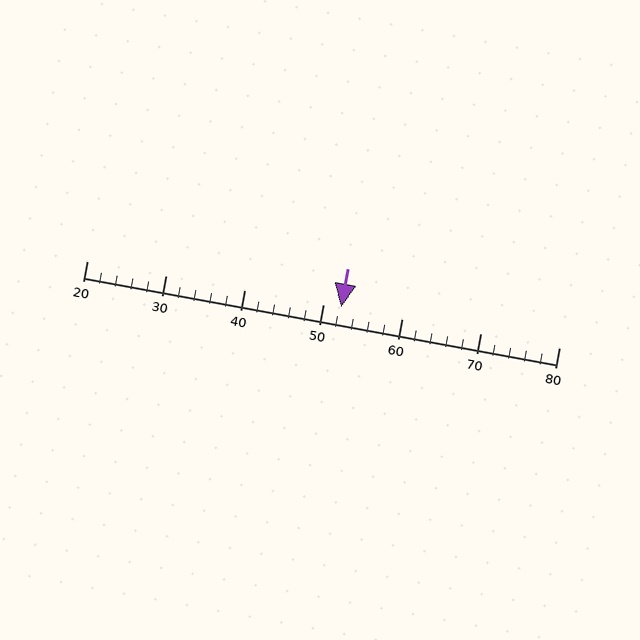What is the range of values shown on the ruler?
The ruler shows values from 20 to 80.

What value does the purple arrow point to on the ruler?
The purple arrow points to approximately 52.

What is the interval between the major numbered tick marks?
The major tick marks are spaced 10 units apart.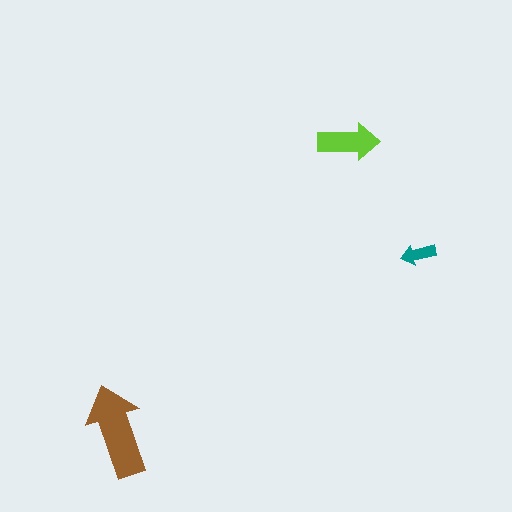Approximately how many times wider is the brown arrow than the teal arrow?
About 2.5 times wider.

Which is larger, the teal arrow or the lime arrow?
The lime one.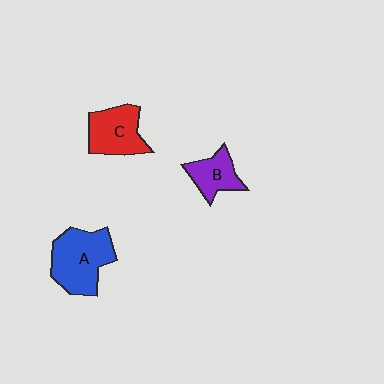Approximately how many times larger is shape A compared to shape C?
Approximately 1.3 times.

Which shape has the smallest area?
Shape B (purple).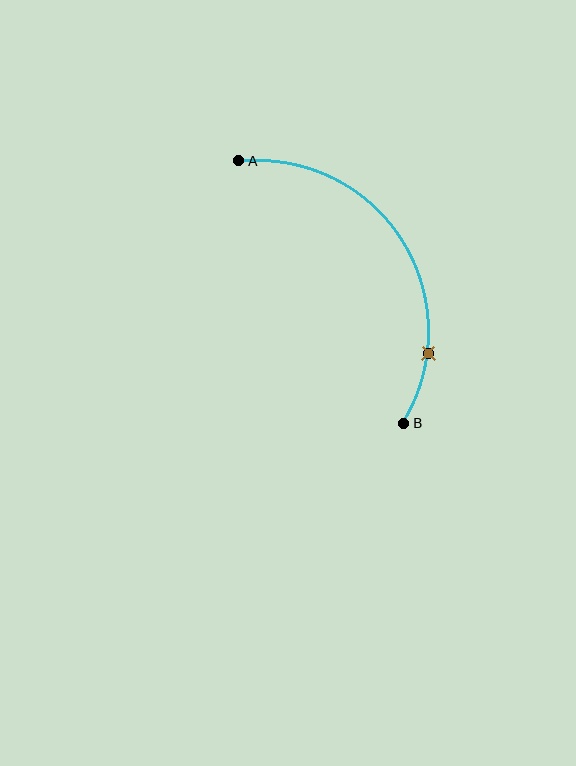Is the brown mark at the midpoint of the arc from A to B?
No. The brown mark lies on the arc but is closer to endpoint B. The arc midpoint would be at the point on the curve equidistant along the arc from both A and B.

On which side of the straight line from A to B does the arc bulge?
The arc bulges to the right of the straight line connecting A and B.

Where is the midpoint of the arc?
The arc midpoint is the point on the curve farthest from the straight line joining A and B. It sits to the right of that line.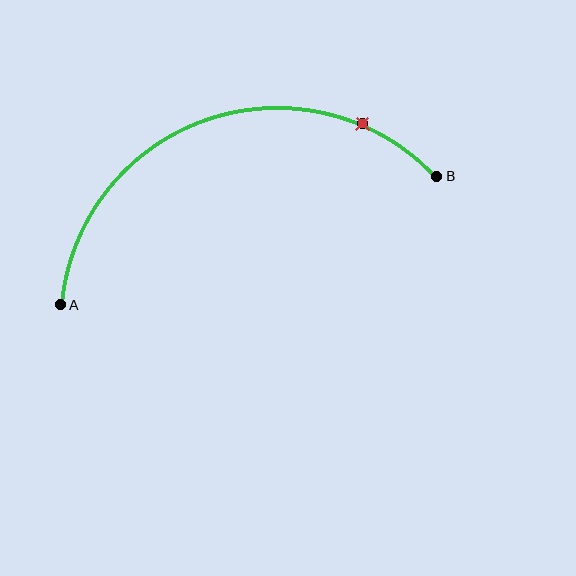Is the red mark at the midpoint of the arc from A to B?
No. The red mark lies on the arc but is closer to endpoint B. The arc midpoint would be at the point on the curve equidistant along the arc from both A and B.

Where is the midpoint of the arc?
The arc midpoint is the point on the curve farthest from the straight line joining A and B. It sits above that line.